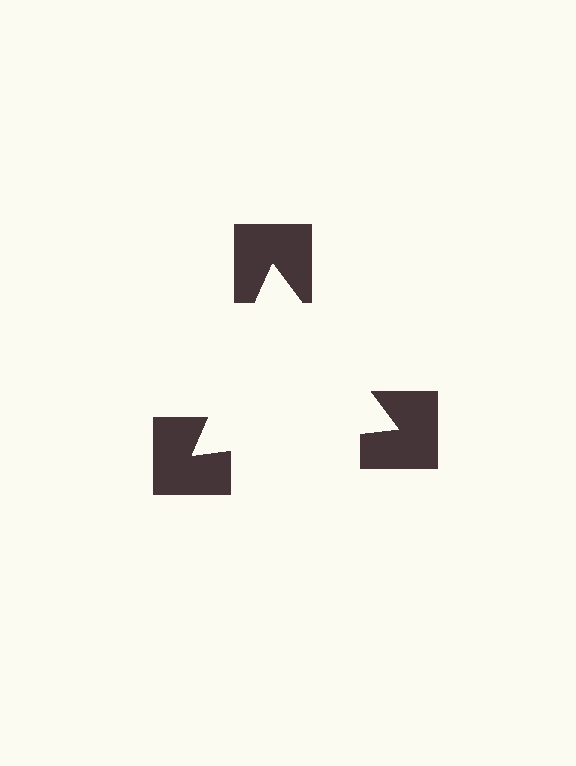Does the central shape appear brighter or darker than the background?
It typically appears slightly brighter than the background, even though no actual brightness change is drawn.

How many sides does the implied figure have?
3 sides.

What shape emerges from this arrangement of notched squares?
An illusory triangle — its edges are inferred from the aligned wedge cuts in the notched squares, not physically drawn.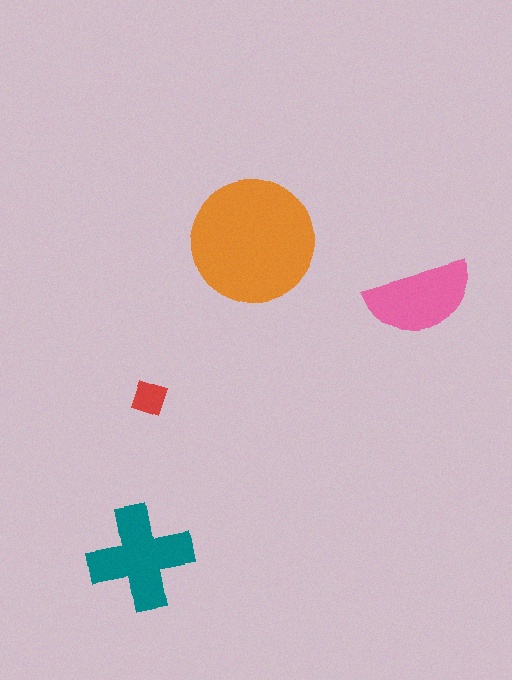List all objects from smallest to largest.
The red square, the pink semicircle, the teal cross, the orange circle.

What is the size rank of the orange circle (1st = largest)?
1st.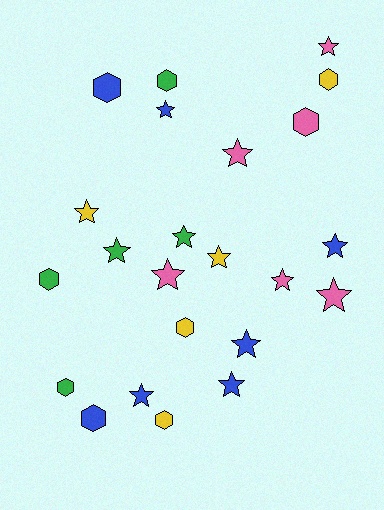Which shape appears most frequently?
Star, with 14 objects.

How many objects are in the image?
There are 23 objects.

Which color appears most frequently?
Blue, with 7 objects.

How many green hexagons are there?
There are 3 green hexagons.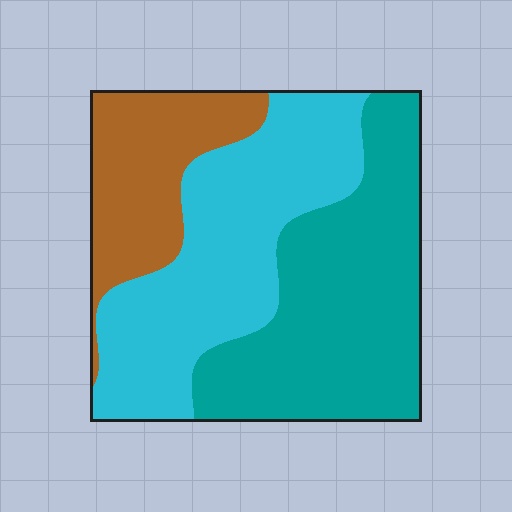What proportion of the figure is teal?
Teal takes up between a third and a half of the figure.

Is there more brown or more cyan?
Cyan.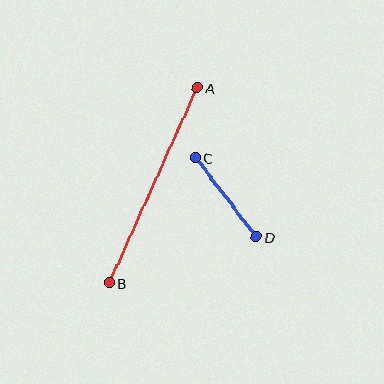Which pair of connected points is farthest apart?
Points A and B are farthest apart.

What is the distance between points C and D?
The distance is approximately 100 pixels.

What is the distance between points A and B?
The distance is approximately 214 pixels.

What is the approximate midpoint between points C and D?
The midpoint is at approximately (226, 197) pixels.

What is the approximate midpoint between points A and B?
The midpoint is at approximately (153, 185) pixels.